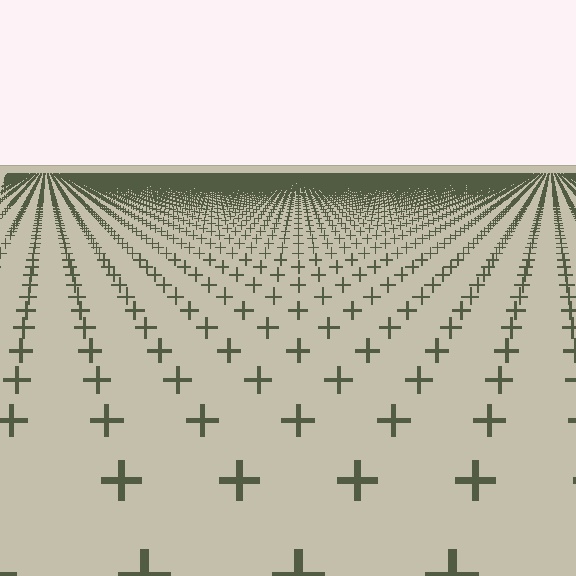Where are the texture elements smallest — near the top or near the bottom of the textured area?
Near the top.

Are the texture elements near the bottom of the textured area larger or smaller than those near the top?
Larger. Near the bottom, elements are closer to the viewer and appear at a bigger on-screen size.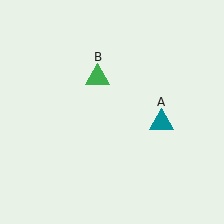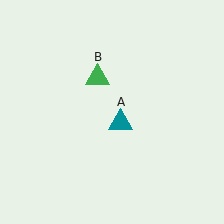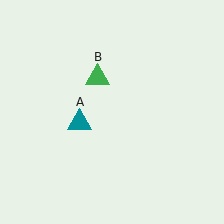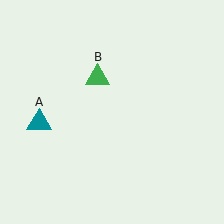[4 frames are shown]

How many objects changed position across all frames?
1 object changed position: teal triangle (object A).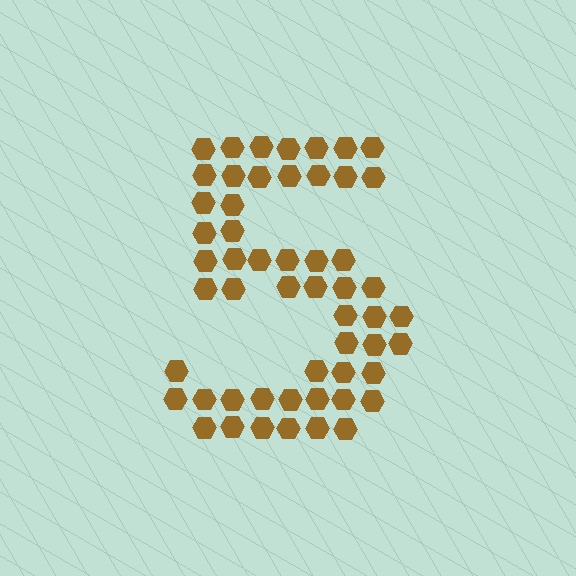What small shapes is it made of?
It is made of small hexagons.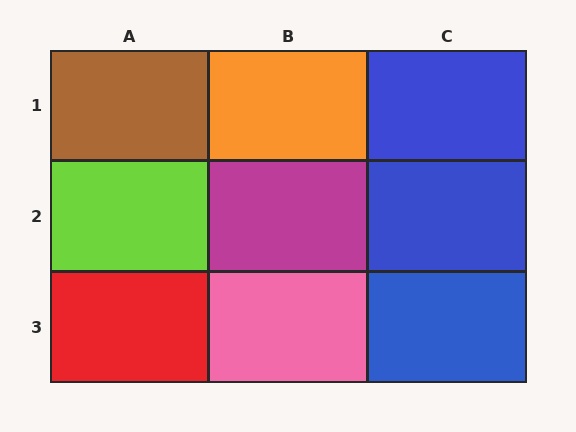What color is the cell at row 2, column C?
Blue.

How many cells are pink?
1 cell is pink.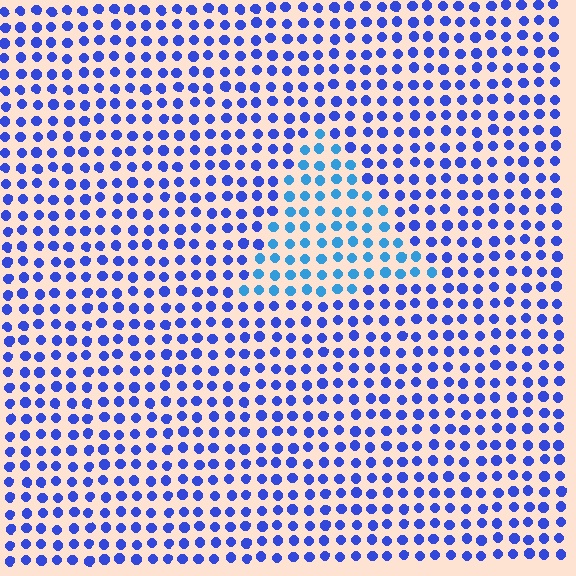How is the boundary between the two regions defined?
The boundary is defined purely by a slight shift in hue (about 30 degrees). Spacing, size, and orientation are identical on both sides.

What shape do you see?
I see a triangle.